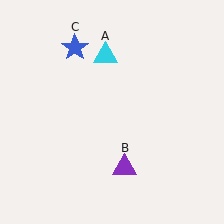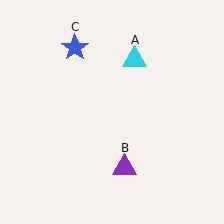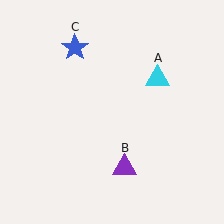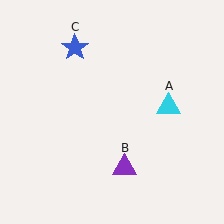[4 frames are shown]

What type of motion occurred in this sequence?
The cyan triangle (object A) rotated clockwise around the center of the scene.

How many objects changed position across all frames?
1 object changed position: cyan triangle (object A).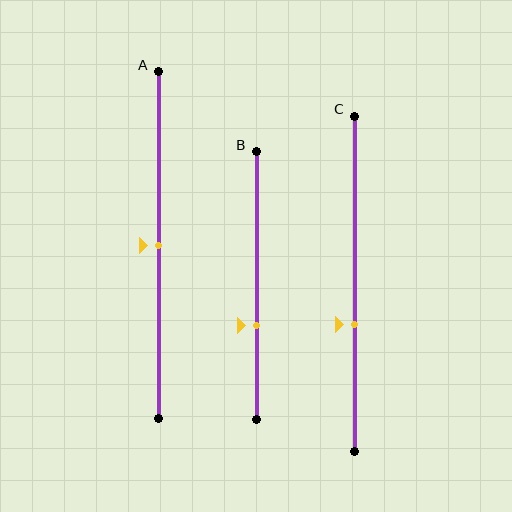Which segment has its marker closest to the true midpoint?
Segment A has its marker closest to the true midpoint.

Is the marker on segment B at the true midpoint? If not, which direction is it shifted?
No, the marker on segment B is shifted downward by about 15% of the segment length.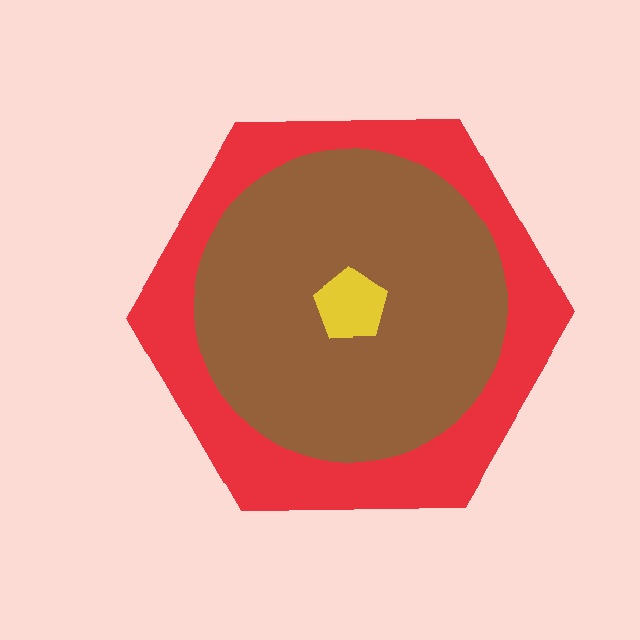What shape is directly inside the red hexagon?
The brown circle.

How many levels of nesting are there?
3.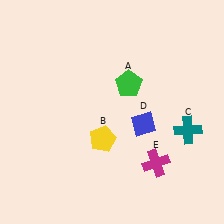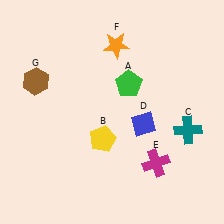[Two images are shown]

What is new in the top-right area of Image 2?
An orange star (F) was added in the top-right area of Image 2.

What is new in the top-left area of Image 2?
A brown hexagon (G) was added in the top-left area of Image 2.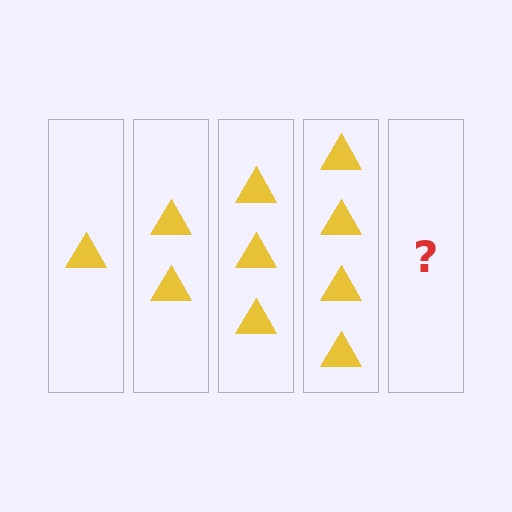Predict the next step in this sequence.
The next step is 5 triangles.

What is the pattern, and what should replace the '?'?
The pattern is that each step adds one more triangle. The '?' should be 5 triangles.